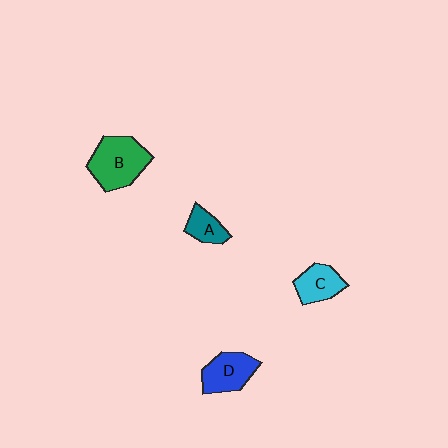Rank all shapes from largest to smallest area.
From largest to smallest: B (green), D (blue), C (cyan), A (teal).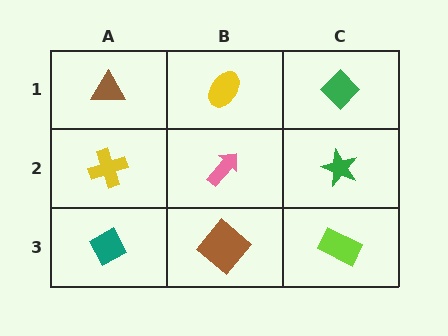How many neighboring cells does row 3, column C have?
2.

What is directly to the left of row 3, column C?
A brown diamond.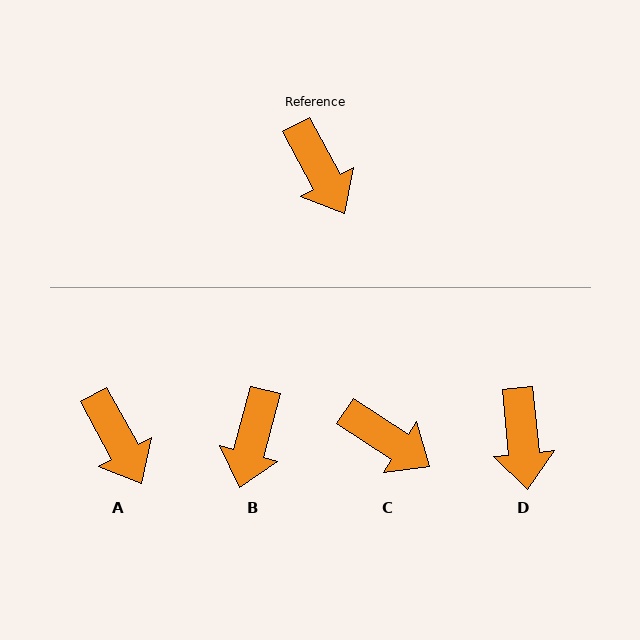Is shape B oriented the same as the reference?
No, it is off by about 43 degrees.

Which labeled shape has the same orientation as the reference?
A.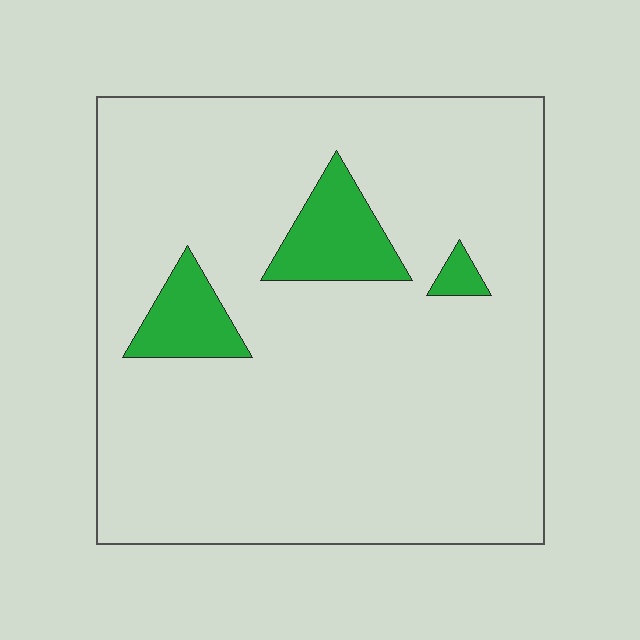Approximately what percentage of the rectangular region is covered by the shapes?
Approximately 10%.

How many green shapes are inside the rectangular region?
3.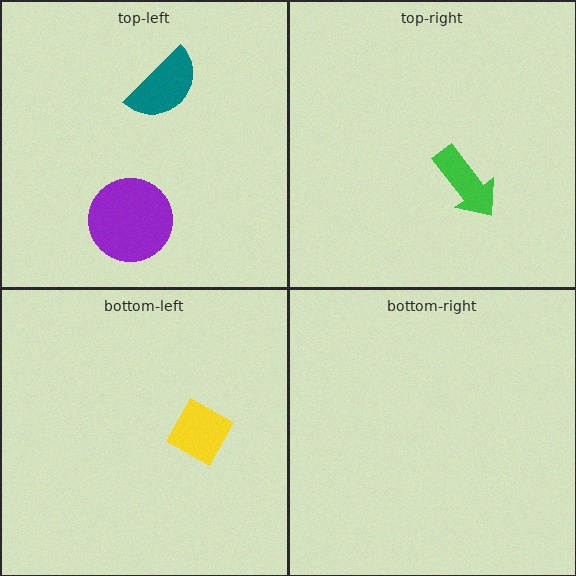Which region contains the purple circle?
The top-left region.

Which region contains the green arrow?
The top-right region.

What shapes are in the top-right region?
The green arrow.